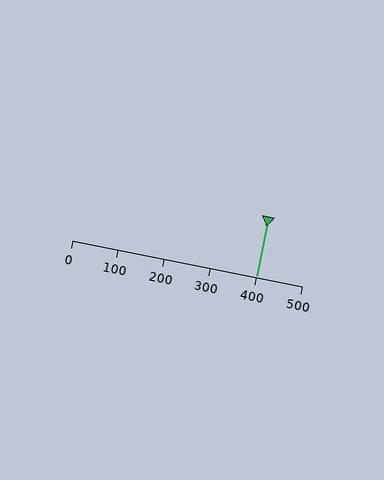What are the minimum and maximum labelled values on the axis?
The axis runs from 0 to 500.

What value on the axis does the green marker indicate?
The marker indicates approximately 400.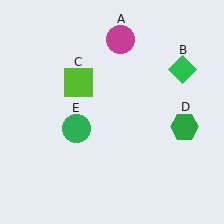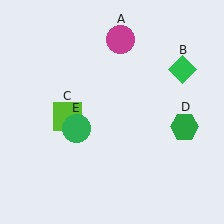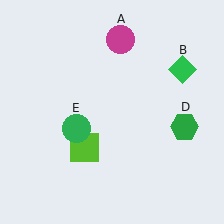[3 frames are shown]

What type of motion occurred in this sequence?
The lime square (object C) rotated counterclockwise around the center of the scene.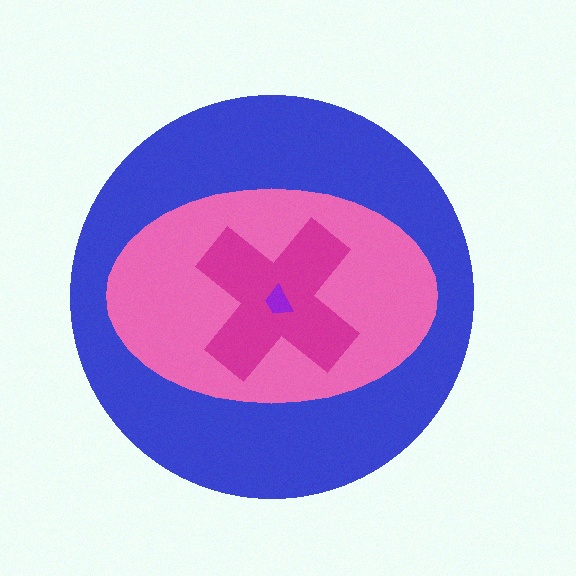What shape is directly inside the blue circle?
The pink ellipse.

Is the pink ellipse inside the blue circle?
Yes.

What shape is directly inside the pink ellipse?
The magenta cross.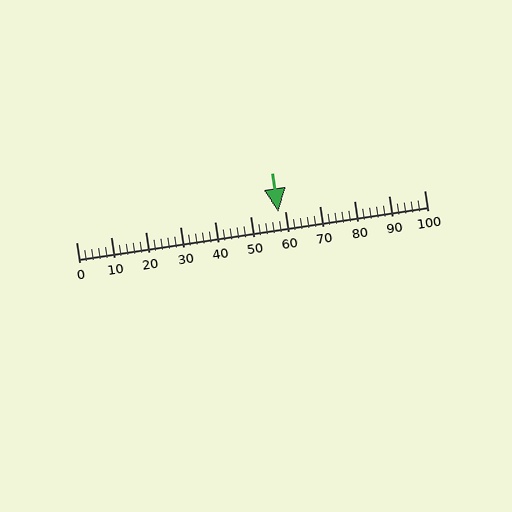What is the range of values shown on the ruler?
The ruler shows values from 0 to 100.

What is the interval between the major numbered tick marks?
The major tick marks are spaced 10 units apart.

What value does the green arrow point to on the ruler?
The green arrow points to approximately 58.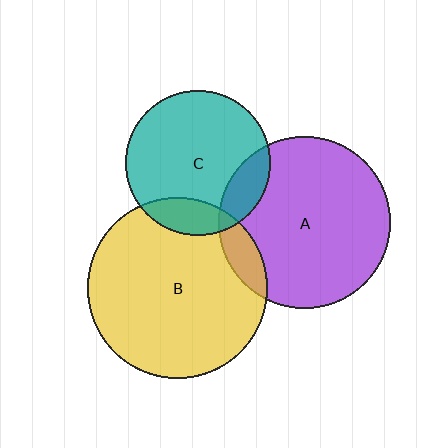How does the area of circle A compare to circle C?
Approximately 1.4 times.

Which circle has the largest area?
Circle B (yellow).